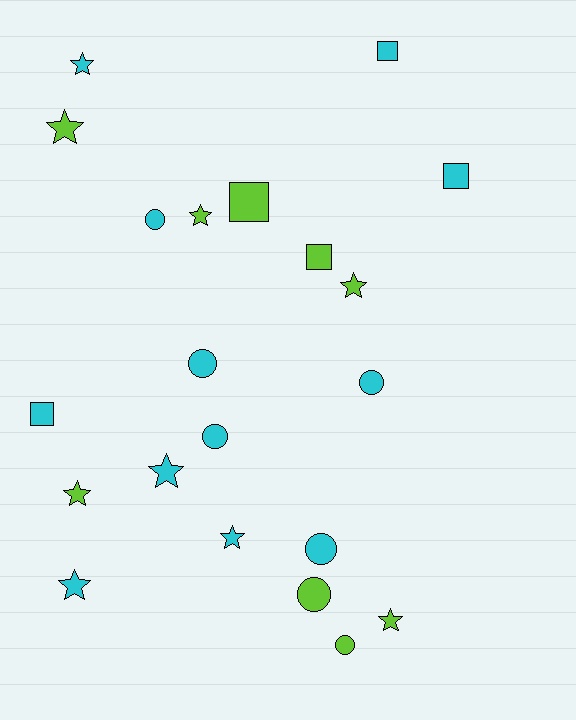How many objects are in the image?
There are 21 objects.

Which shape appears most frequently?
Star, with 9 objects.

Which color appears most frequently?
Cyan, with 12 objects.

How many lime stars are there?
There are 5 lime stars.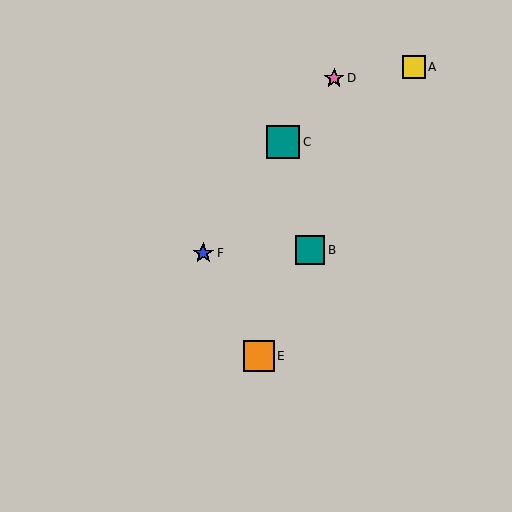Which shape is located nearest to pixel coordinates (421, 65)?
The yellow square (labeled A) at (414, 67) is nearest to that location.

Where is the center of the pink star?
The center of the pink star is at (334, 78).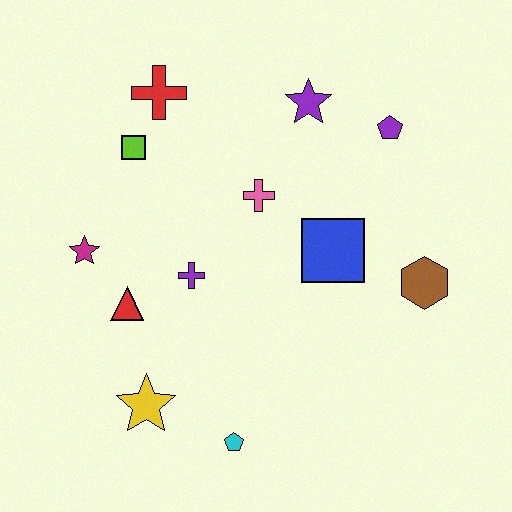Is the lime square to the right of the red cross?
No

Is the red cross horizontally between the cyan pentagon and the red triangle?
Yes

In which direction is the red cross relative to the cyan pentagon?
The red cross is above the cyan pentagon.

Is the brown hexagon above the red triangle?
Yes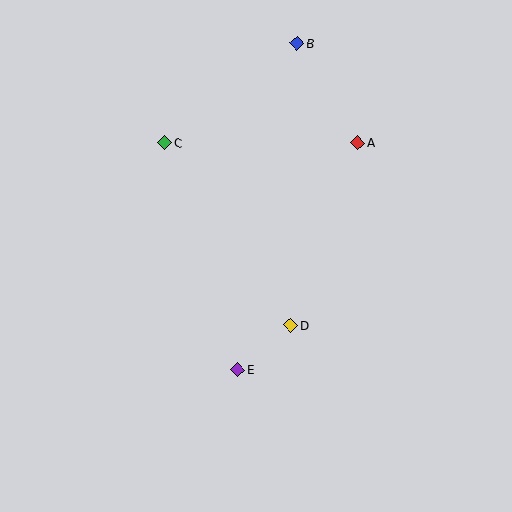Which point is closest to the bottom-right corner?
Point D is closest to the bottom-right corner.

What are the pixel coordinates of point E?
Point E is at (238, 370).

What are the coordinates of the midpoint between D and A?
The midpoint between D and A is at (324, 234).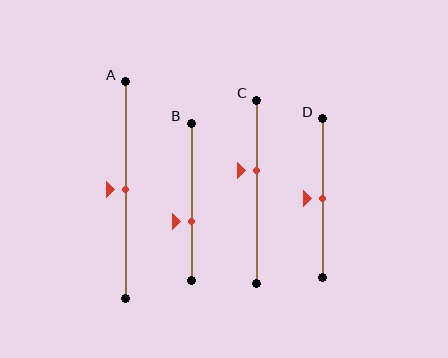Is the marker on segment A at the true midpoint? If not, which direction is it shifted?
Yes, the marker on segment A is at the true midpoint.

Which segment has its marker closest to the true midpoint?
Segment A has its marker closest to the true midpoint.